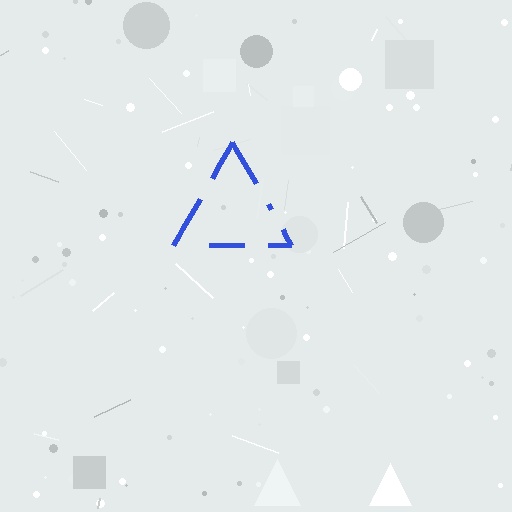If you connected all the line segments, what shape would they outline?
They would outline a triangle.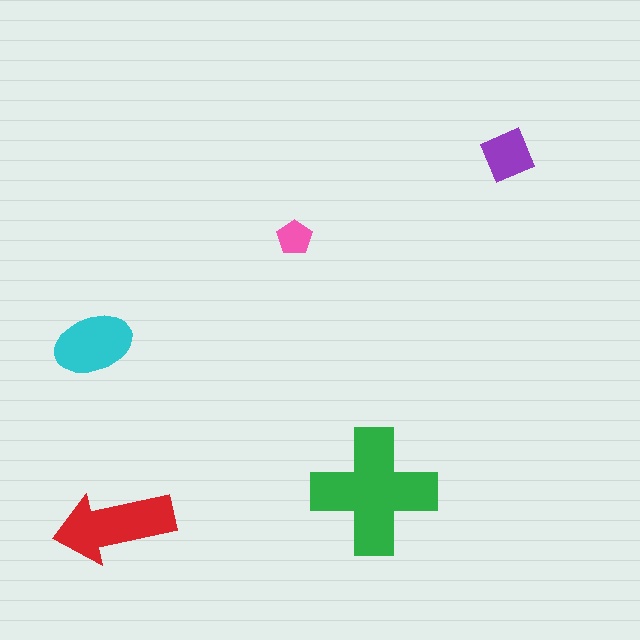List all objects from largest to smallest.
The green cross, the red arrow, the cyan ellipse, the purple diamond, the pink pentagon.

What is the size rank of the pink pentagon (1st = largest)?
5th.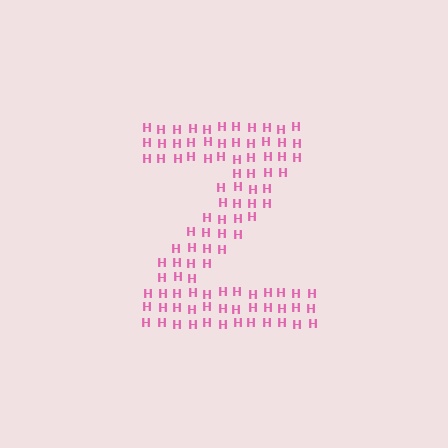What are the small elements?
The small elements are letter H's.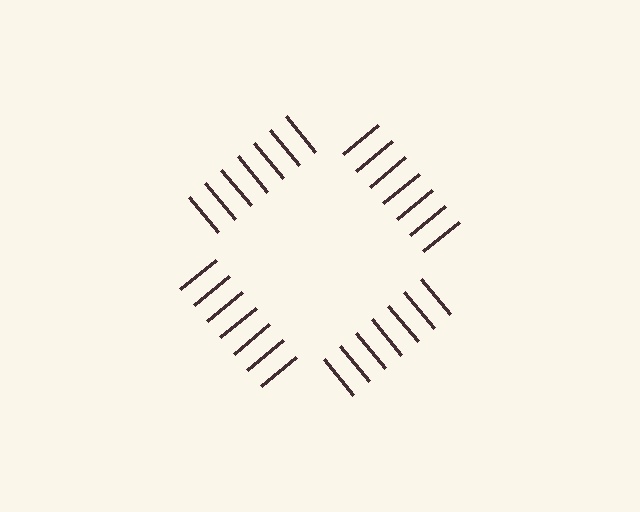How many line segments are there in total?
28 — 7 along each of the 4 edges.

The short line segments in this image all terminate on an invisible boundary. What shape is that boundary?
An illusory square — the line segments terminate on its edges but no continuous stroke is drawn.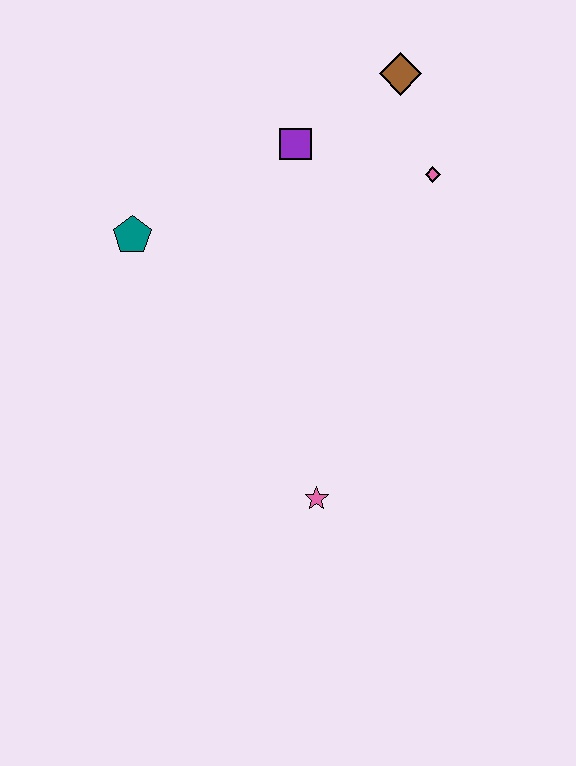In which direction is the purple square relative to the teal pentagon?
The purple square is to the right of the teal pentagon.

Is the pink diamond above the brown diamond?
No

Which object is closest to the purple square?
The brown diamond is closest to the purple square.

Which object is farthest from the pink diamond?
The pink star is farthest from the pink diamond.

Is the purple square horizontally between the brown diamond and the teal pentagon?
Yes